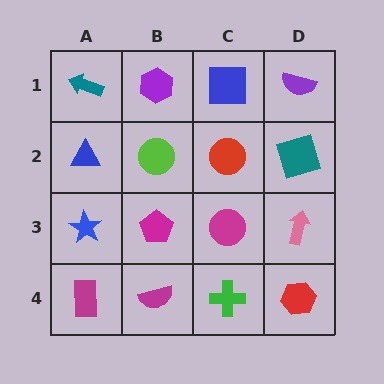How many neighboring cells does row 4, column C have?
3.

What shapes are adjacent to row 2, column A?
A teal arrow (row 1, column A), a blue star (row 3, column A), a lime circle (row 2, column B).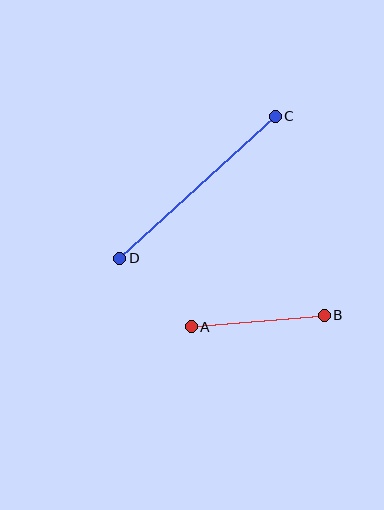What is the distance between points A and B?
The distance is approximately 134 pixels.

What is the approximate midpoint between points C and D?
The midpoint is at approximately (198, 187) pixels.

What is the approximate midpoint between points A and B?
The midpoint is at approximately (258, 321) pixels.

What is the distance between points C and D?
The distance is approximately 210 pixels.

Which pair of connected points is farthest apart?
Points C and D are farthest apart.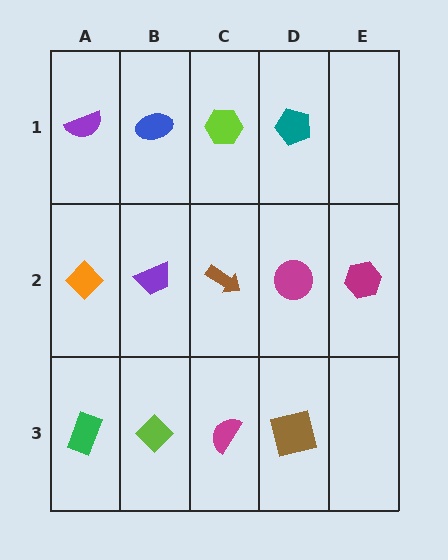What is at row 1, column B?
A blue ellipse.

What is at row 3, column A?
A green rectangle.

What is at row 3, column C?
A magenta semicircle.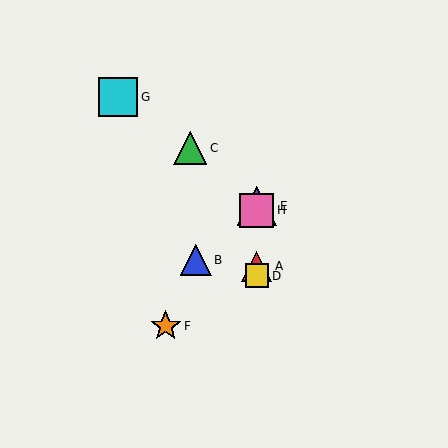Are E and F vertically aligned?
No, E is at x≈257 and F is at x≈166.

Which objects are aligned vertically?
Objects A, D, E, H are aligned vertically.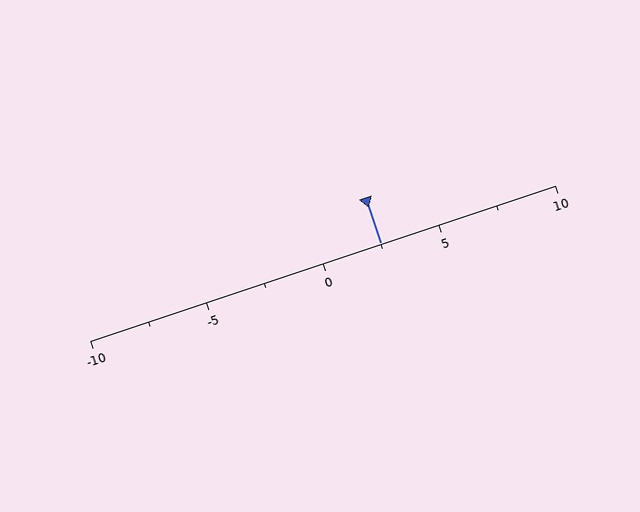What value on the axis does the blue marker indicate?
The marker indicates approximately 2.5.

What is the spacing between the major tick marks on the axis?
The major ticks are spaced 5 apart.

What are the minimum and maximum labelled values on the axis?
The axis runs from -10 to 10.